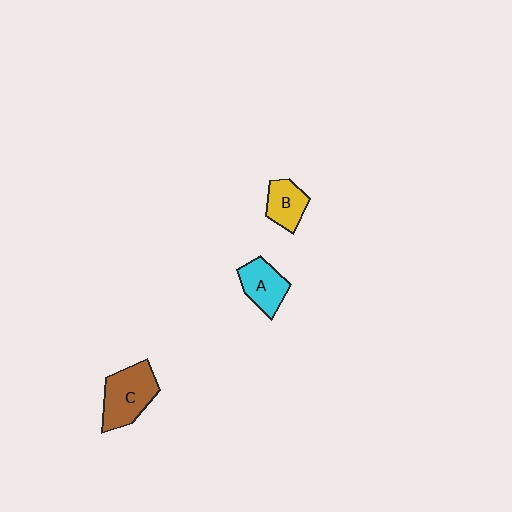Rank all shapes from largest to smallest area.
From largest to smallest: C (brown), A (cyan), B (yellow).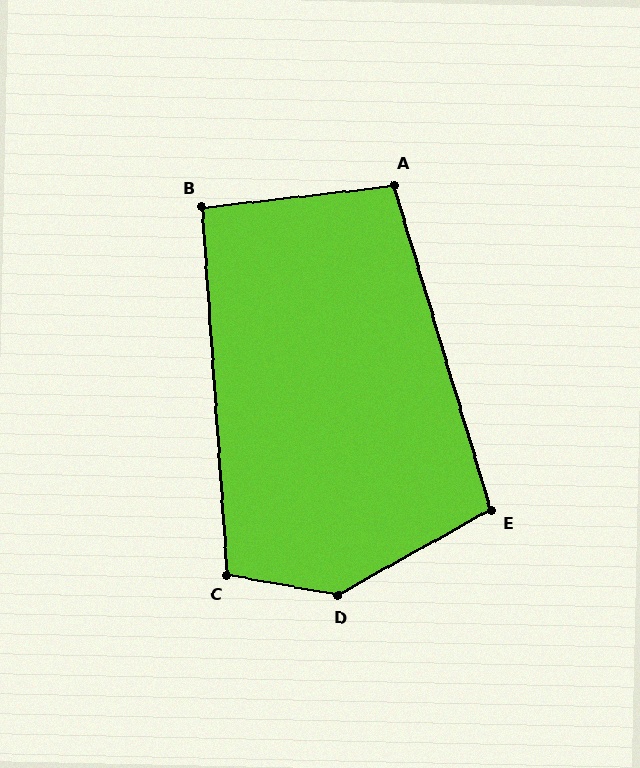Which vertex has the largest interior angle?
D, at approximately 140 degrees.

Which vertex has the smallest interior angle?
B, at approximately 93 degrees.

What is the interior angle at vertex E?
Approximately 103 degrees (obtuse).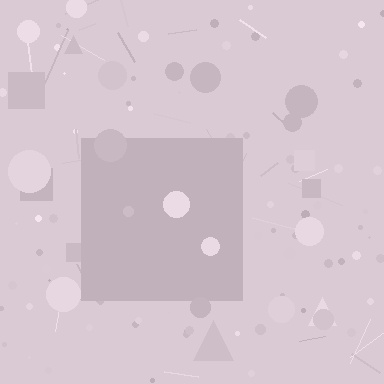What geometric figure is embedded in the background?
A square is embedded in the background.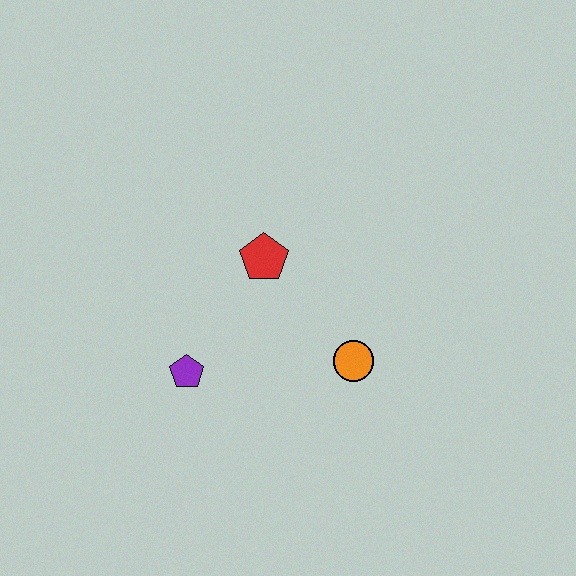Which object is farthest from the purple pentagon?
The orange circle is farthest from the purple pentagon.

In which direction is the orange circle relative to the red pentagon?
The orange circle is below the red pentagon.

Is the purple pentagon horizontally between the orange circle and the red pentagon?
No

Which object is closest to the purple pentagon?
The red pentagon is closest to the purple pentagon.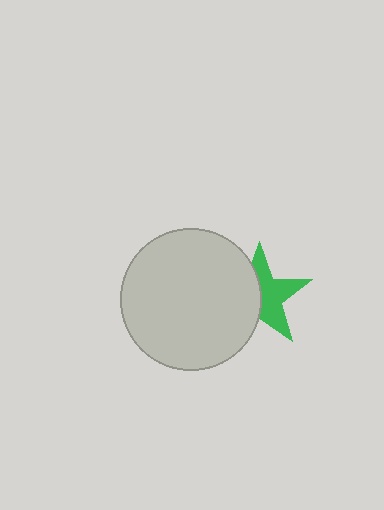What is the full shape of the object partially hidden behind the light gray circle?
The partially hidden object is a green star.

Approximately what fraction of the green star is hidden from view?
Roughly 47% of the green star is hidden behind the light gray circle.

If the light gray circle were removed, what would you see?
You would see the complete green star.